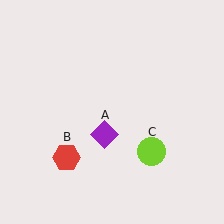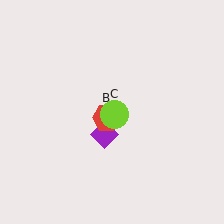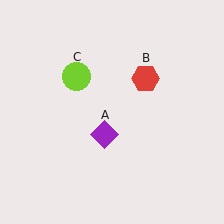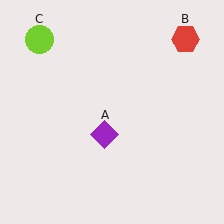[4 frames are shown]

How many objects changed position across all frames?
2 objects changed position: red hexagon (object B), lime circle (object C).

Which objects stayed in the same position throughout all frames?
Purple diamond (object A) remained stationary.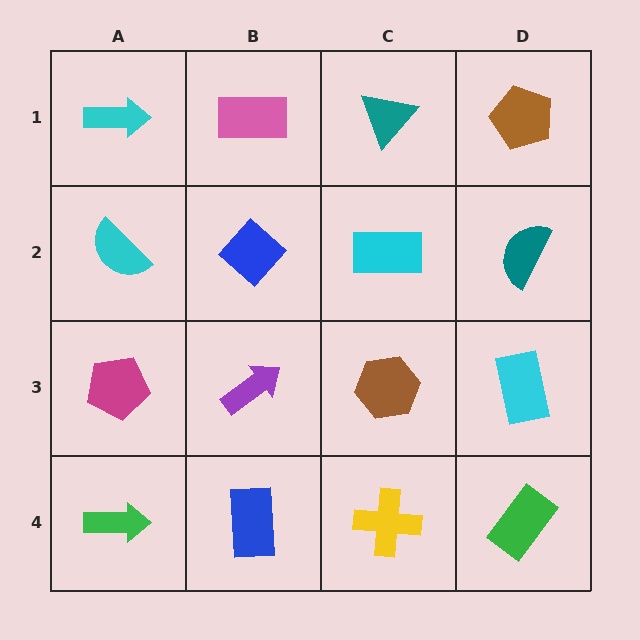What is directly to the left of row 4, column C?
A blue rectangle.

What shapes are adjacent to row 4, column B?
A purple arrow (row 3, column B), a green arrow (row 4, column A), a yellow cross (row 4, column C).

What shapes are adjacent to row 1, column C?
A cyan rectangle (row 2, column C), a pink rectangle (row 1, column B), a brown pentagon (row 1, column D).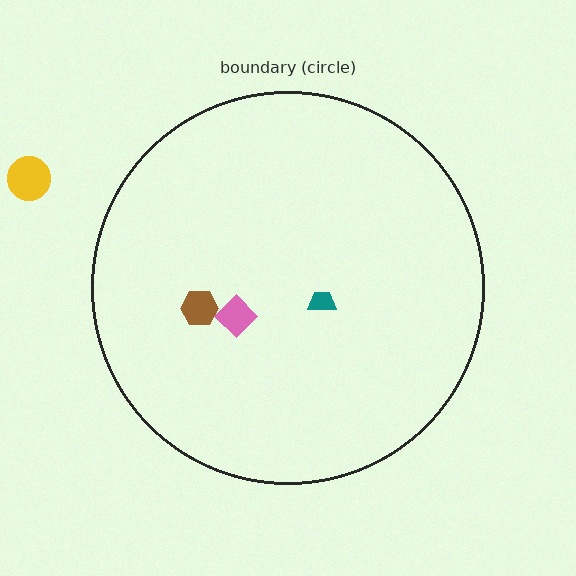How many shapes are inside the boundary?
3 inside, 1 outside.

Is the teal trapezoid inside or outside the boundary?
Inside.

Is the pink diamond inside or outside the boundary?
Inside.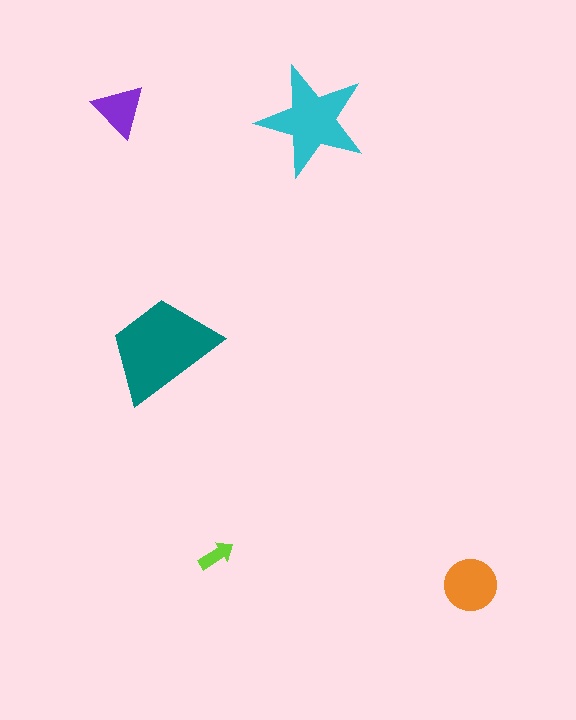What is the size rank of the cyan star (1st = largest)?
2nd.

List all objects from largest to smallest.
The teal trapezoid, the cyan star, the orange circle, the purple triangle, the lime arrow.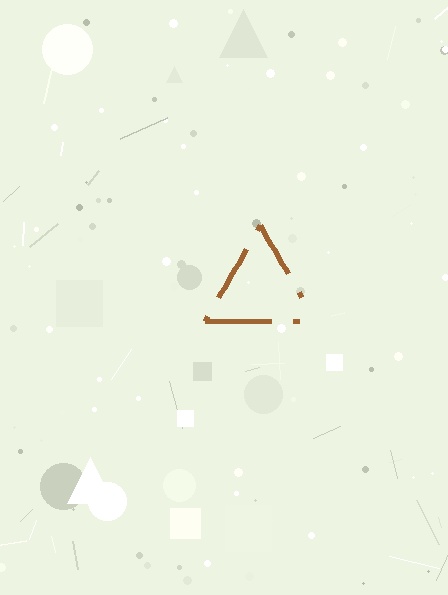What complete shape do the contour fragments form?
The contour fragments form a triangle.